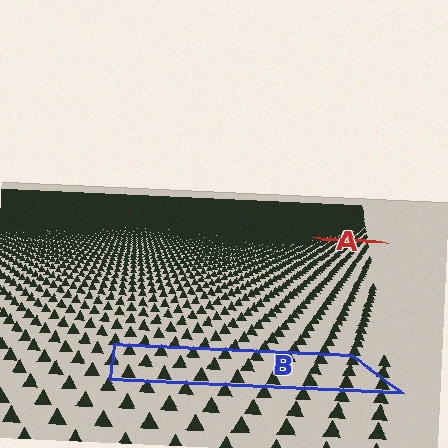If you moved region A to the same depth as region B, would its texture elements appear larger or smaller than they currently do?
They would appear larger. At a closer depth, the same texture elements are projected at a bigger on-screen size.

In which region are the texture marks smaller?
The texture marks are smaller in region A, because it is farther away.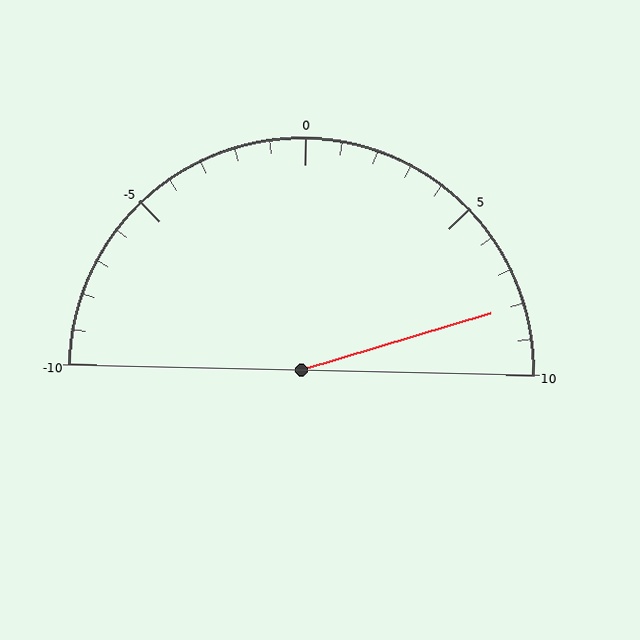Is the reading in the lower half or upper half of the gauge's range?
The reading is in the upper half of the range (-10 to 10).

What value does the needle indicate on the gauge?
The needle indicates approximately 8.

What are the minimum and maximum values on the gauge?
The gauge ranges from -10 to 10.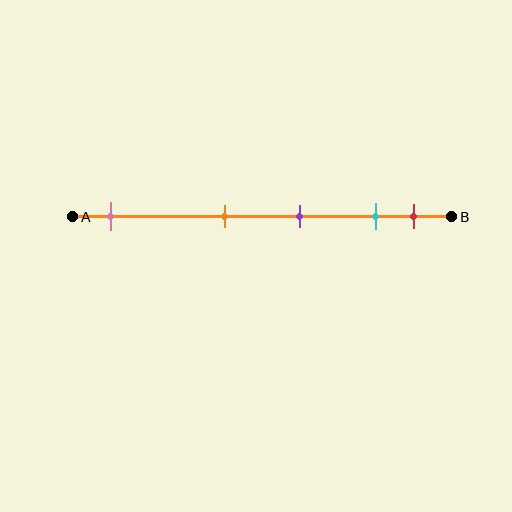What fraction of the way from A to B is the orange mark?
The orange mark is approximately 40% (0.4) of the way from A to B.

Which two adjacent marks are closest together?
The cyan and red marks are the closest adjacent pair.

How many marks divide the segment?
There are 5 marks dividing the segment.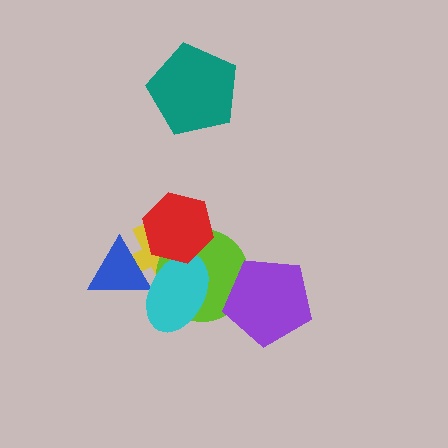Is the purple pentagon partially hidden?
No, no other shape covers it.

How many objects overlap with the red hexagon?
3 objects overlap with the red hexagon.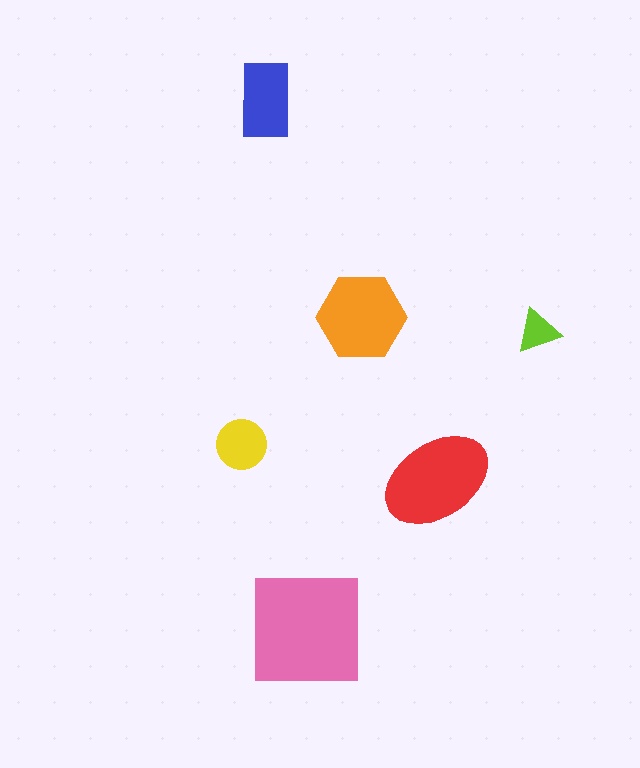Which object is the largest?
The pink square.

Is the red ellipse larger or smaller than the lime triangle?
Larger.